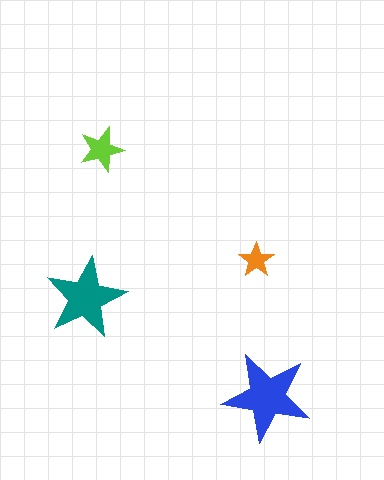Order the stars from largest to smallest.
the blue one, the teal one, the lime one, the orange one.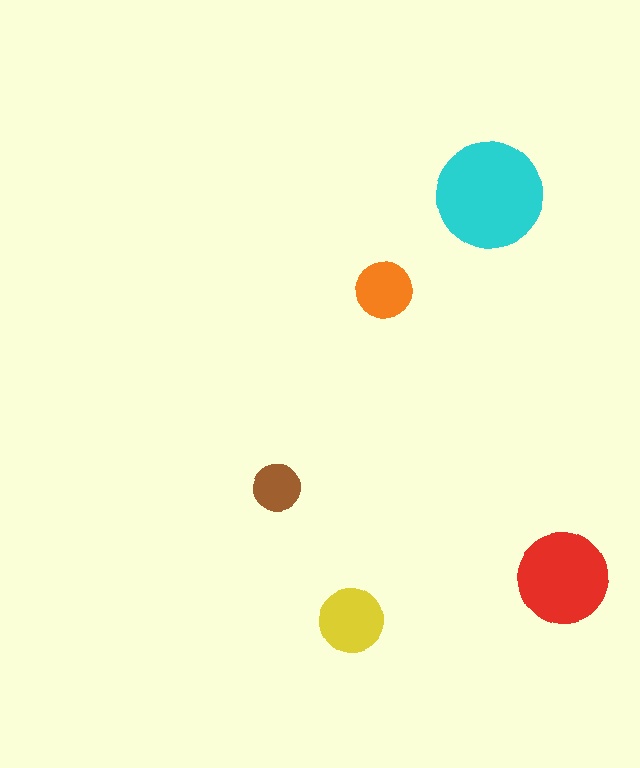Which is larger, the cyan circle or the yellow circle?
The cyan one.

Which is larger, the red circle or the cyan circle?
The cyan one.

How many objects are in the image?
There are 5 objects in the image.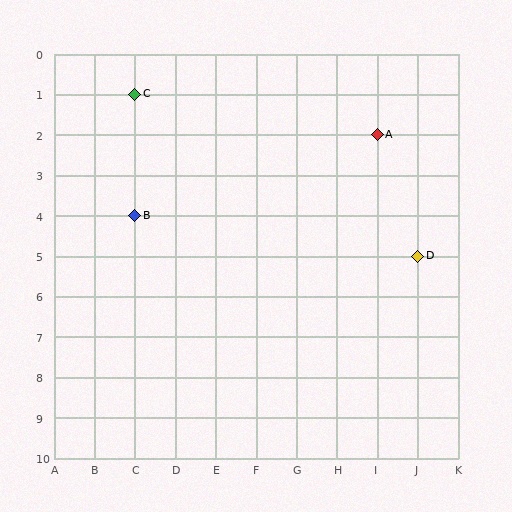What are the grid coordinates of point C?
Point C is at grid coordinates (C, 1).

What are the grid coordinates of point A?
Point A is at grid coordinates (I, 2).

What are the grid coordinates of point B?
Point B is at grid coordinates (C, 4).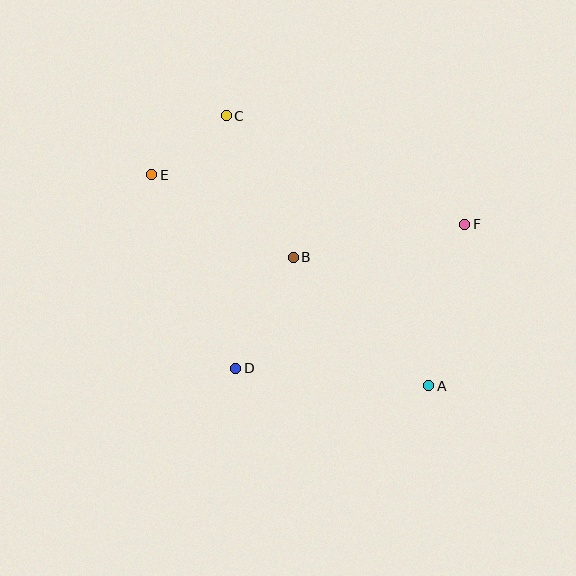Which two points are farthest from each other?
Points A and E are farthest from each other.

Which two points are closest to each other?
Points C and E are closest to each other.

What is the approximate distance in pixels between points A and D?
The distance between A and D is approximately 193 pixels.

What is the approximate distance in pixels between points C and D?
The distance between C and D is approximately 253 pixels.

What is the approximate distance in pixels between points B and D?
The distance between B and D is approximately 125 pixels.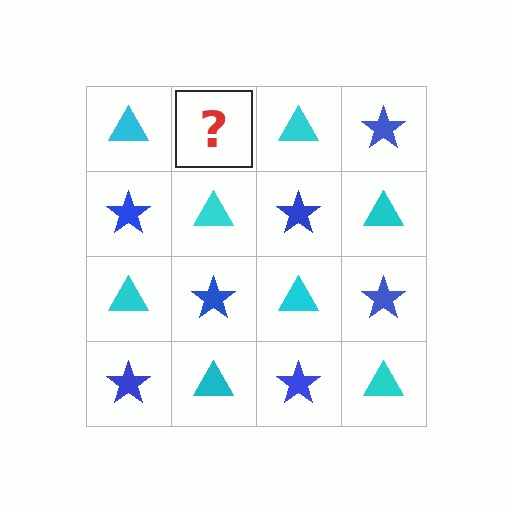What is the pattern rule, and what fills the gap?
The rule is that it alternates cyan triangle and blue star in a checkerboard pattern. The gap should be filled with a blue star.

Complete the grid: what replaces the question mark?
The question mark should be replaced with a blue star.